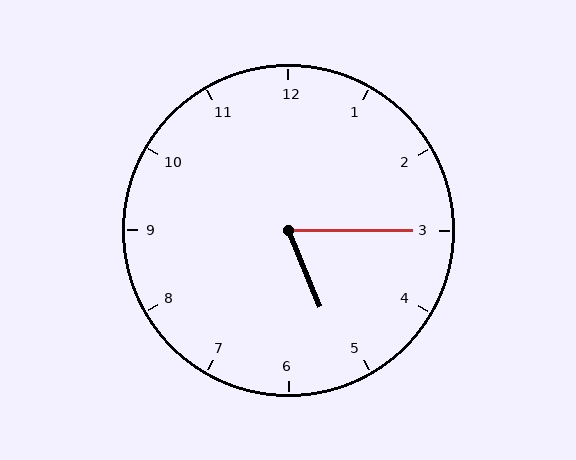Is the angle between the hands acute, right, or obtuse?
It is acute.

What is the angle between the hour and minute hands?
Approximately 68 degrees.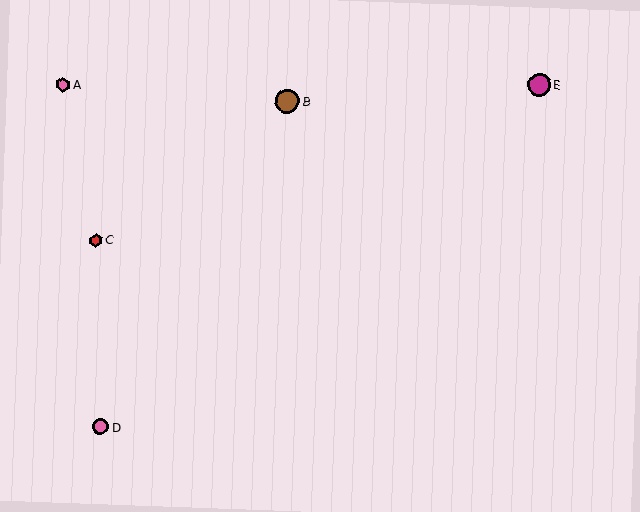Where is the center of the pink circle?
The center of the pink circle is at (101, 427).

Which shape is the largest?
The brown circle (labeled B) is the largest.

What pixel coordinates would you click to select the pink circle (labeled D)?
Click at (101, 427) to select the pink circle D.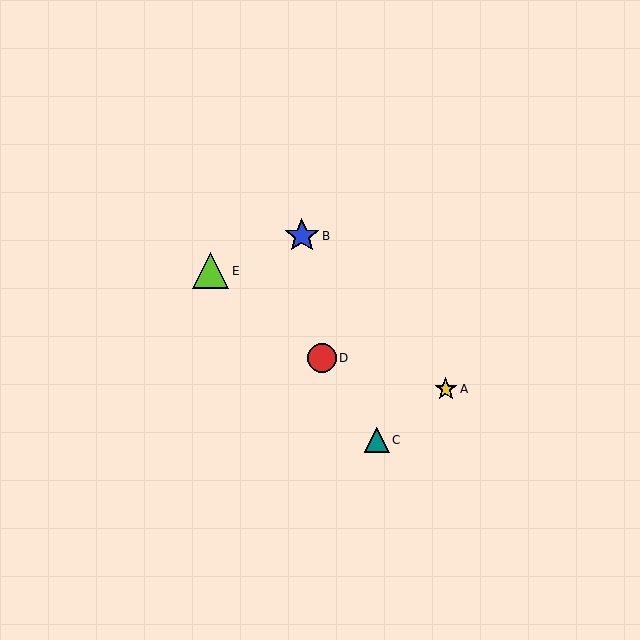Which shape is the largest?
The lime triangle (labeled E) is the largest.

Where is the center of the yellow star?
The center of the yellow star is at (446, 389).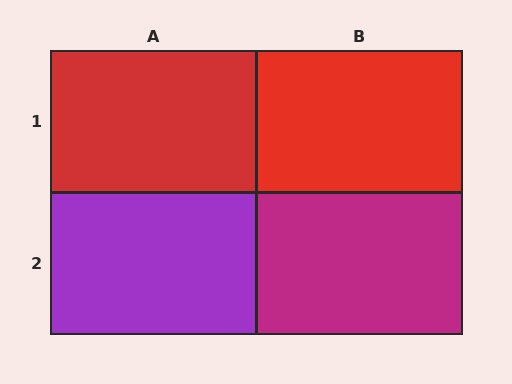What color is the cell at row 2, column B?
Magenta.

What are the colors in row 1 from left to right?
Red, red.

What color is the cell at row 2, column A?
Purple.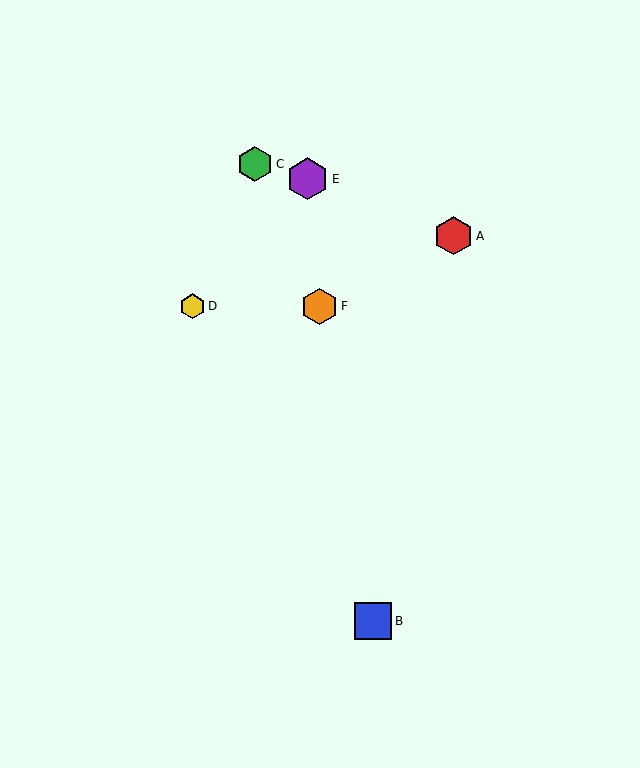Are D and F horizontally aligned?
Yes, both are at y≈306.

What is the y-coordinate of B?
Object B is at y≈621.